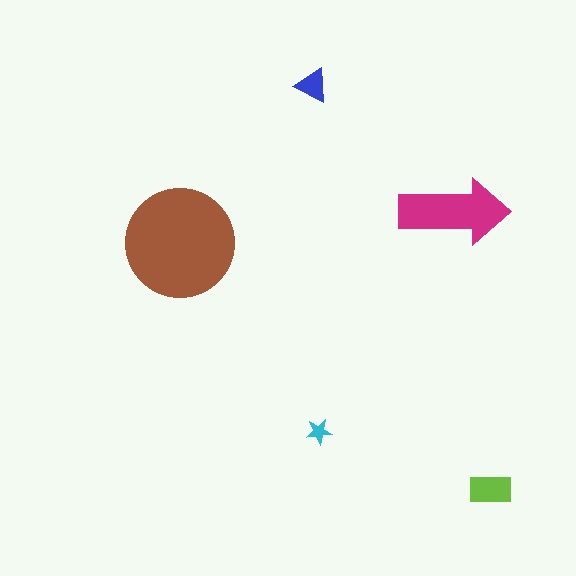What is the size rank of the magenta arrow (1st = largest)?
2nd.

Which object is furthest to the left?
The brown circle is leftmost.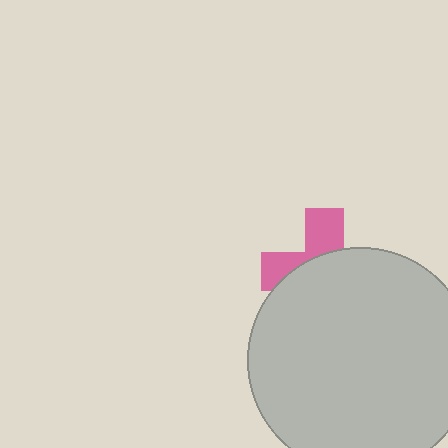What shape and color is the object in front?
The object in front is a light gray circle.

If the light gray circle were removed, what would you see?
You would see the complete pink cross.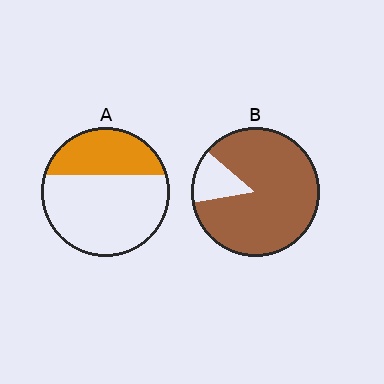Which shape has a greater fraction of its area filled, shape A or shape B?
Shape B.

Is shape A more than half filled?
No.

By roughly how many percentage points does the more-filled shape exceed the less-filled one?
By roughly 55 percentage points (B over A).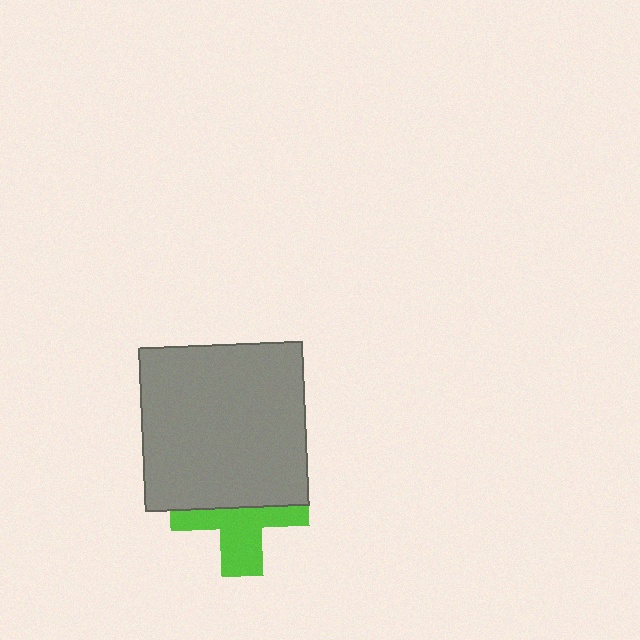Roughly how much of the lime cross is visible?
About half of it is visible (roughly 48%).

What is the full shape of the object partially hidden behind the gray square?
The partially hidden object is a lime cross.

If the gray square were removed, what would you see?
You would see the complete lime cross.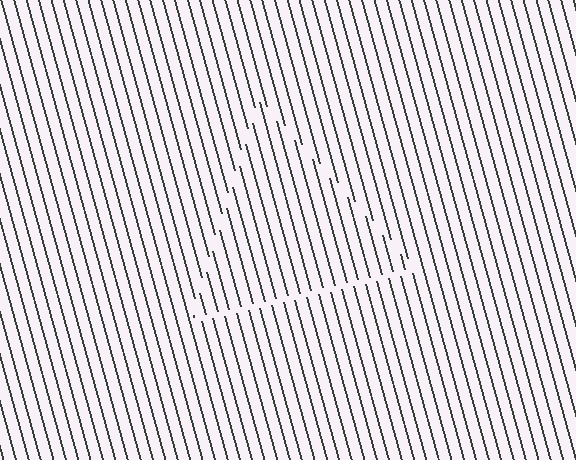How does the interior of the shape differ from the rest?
The interior of the shape contains the same grating, shifted by half a period — the contour is defined by the phase discontinuity where line-ends from the inner and outer gratings abut.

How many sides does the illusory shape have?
3 sides — the line-ends trace a triangle.